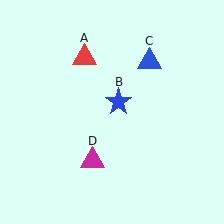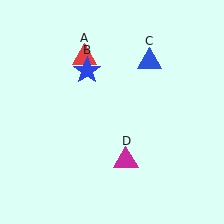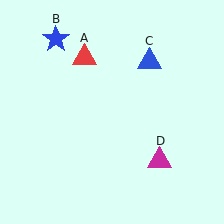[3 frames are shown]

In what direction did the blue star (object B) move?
The blue star (object B) moved up and to the left.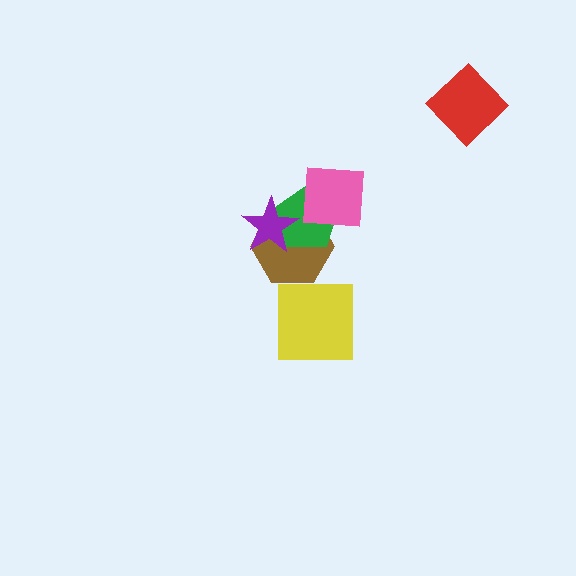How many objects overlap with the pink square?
2 objects overlap with the pink square.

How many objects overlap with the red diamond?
0 objects overlap with the red diamond.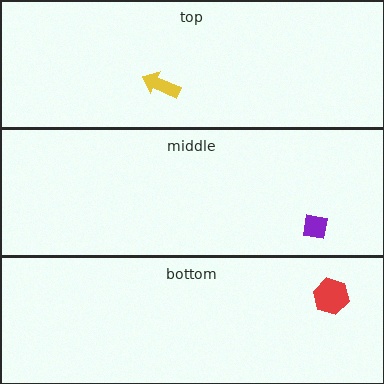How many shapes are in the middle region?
1.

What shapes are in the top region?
The yellow arrow.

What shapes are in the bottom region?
The red hexagon.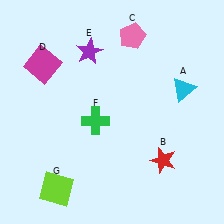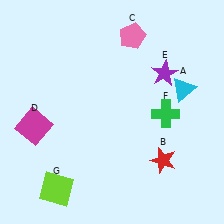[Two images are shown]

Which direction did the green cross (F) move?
The green cross (F) moved right.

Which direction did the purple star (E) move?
The purple star (E) moved right.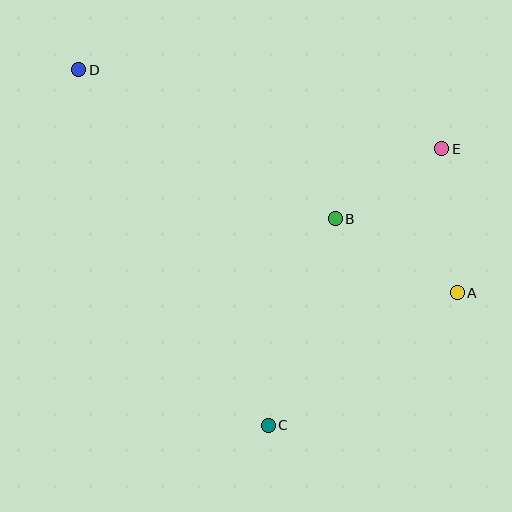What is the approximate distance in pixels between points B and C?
The distance between B and C is approximately 217 pixels.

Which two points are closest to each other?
Points B and E are closest to each other.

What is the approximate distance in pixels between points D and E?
The distance between D and E is approximately 371 pixels.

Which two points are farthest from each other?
Points A and D are farthest from each other.